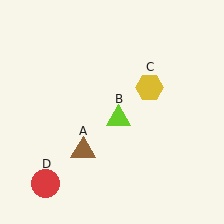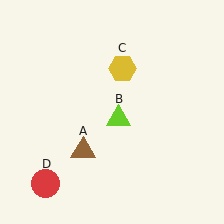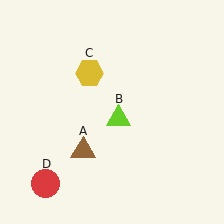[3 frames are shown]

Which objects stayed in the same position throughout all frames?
Brown triangle (object A) and lime triangle (object B) and red circle (object D) remained stationary.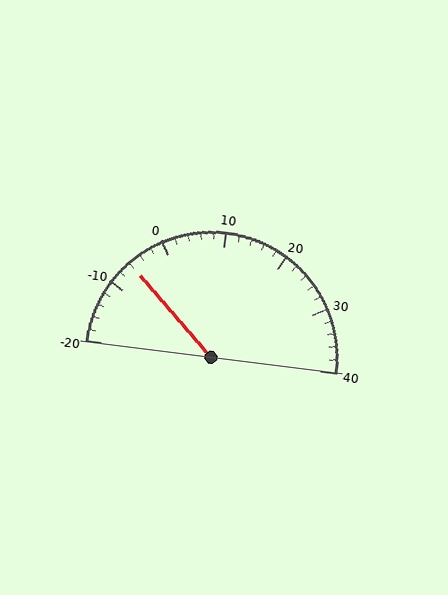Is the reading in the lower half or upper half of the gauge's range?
The reading is in the lower half of the range (-20 to 40).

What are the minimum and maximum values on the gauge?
The gauge ranges from -20 to 40.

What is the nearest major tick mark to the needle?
The nearest major tick mark is -10.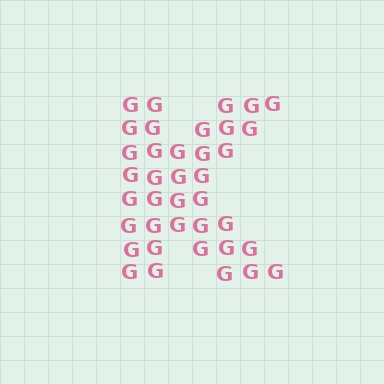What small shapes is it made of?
It is made of small letter G's.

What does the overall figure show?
The overall figure shows the letter K.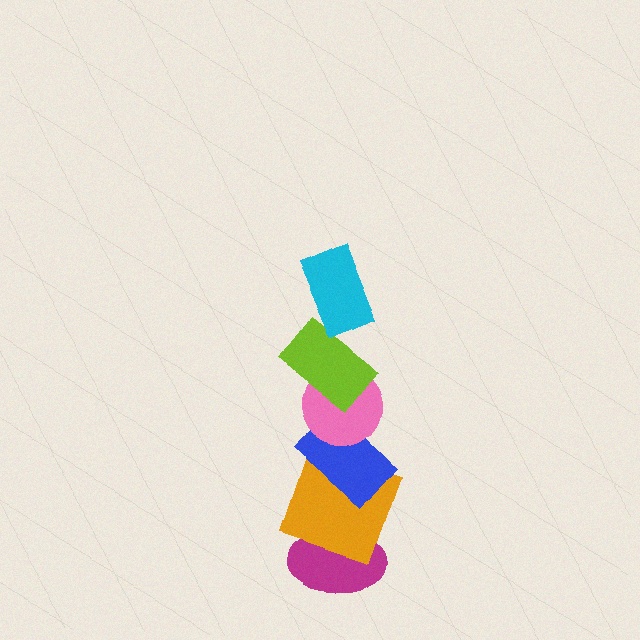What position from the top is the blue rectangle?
The blue rectangle is 4th from the top.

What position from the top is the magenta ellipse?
The magenta ellipse is 6th from the top.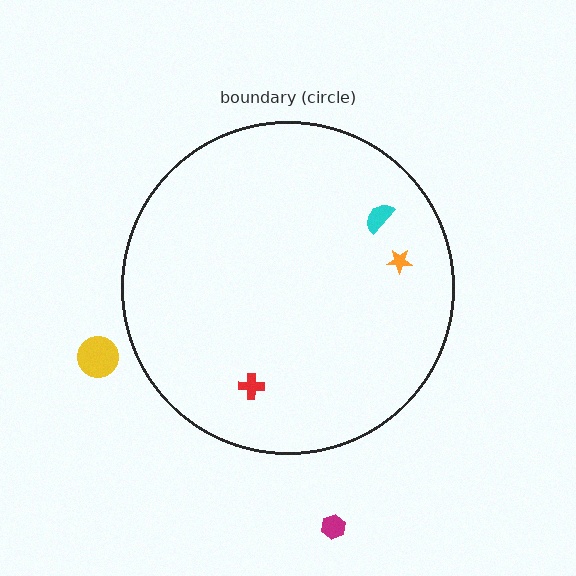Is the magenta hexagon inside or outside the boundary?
Outside.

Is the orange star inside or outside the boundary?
Inside.